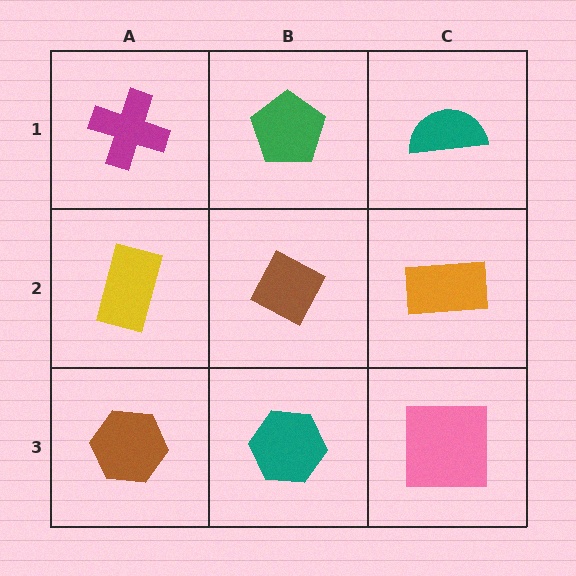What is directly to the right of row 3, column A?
A teal hexagon.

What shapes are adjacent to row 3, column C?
An orange rectangle (row 2, column C), a teal hexagon (row 3, column B).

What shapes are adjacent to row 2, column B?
A green pentagon (row 1, column B), a teal hexagon (row 3, column B), a yellow rectangle (row 2, column A), an orange rectangle (row 2, column C).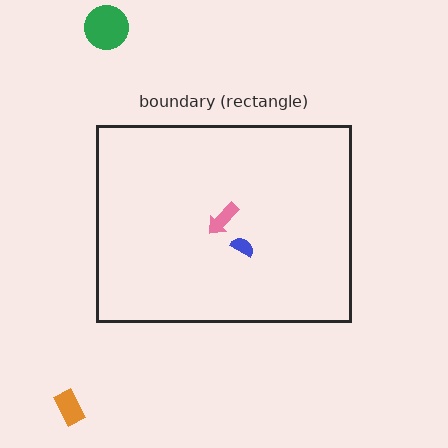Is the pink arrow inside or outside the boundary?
Inside.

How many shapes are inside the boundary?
2 inside, 2 outside.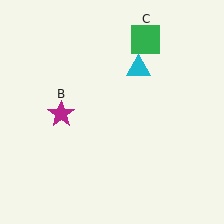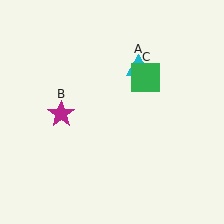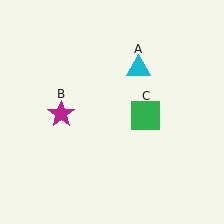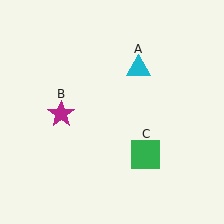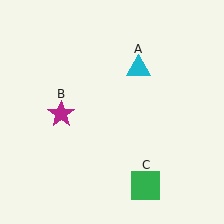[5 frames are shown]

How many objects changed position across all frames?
1 object changed position: green square (object C).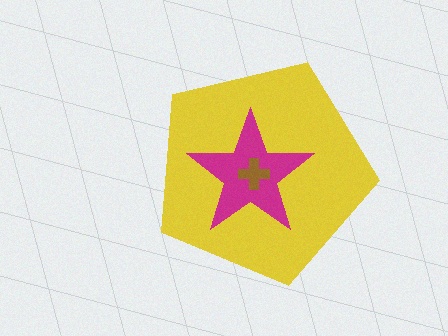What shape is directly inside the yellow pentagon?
The magenta star.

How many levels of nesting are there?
3.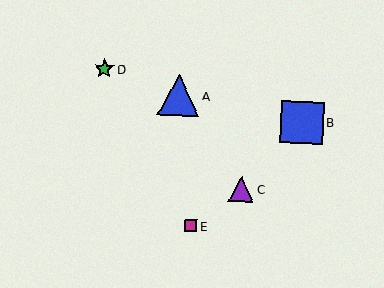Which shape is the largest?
The blue square (labeled B) is the largest.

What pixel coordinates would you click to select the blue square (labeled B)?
Click at (302, 123) to select the blue square B.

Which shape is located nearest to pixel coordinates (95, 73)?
The green star (labeled D) at (104, 69) is nearest to that location.